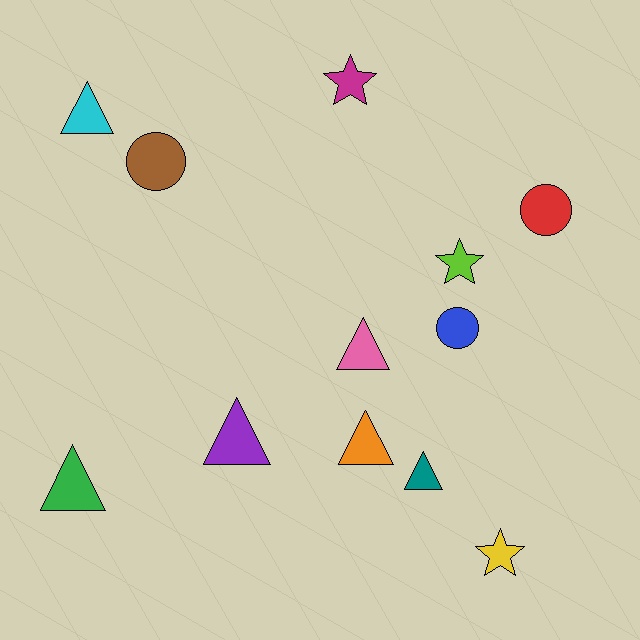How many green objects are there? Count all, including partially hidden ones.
There is 1 green object.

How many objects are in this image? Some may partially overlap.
There are 12 objects.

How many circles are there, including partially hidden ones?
There are 3 circles.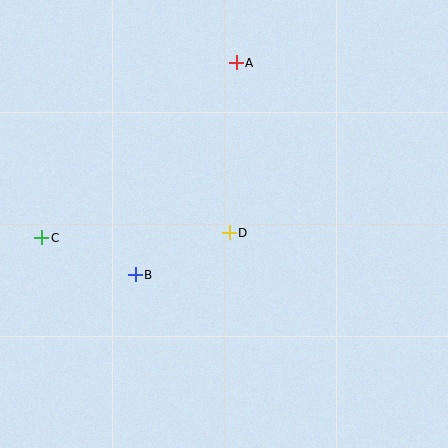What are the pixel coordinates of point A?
Point A is at (236, 63).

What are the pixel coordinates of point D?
Point D is at (229, 233).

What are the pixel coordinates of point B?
Point B is at (135, 275).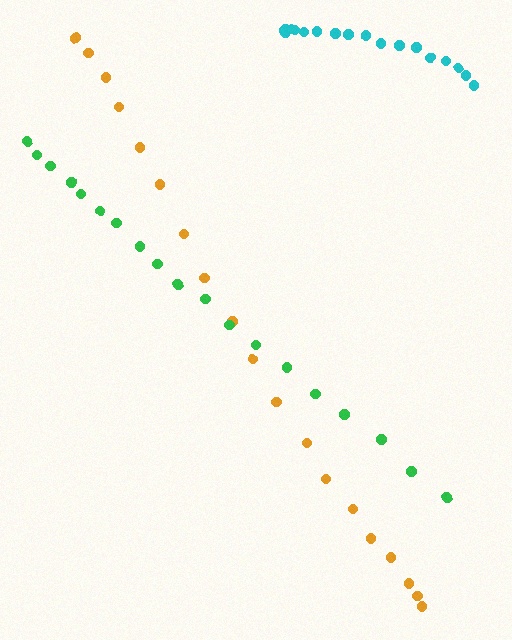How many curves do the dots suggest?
There are 3 distinct paths.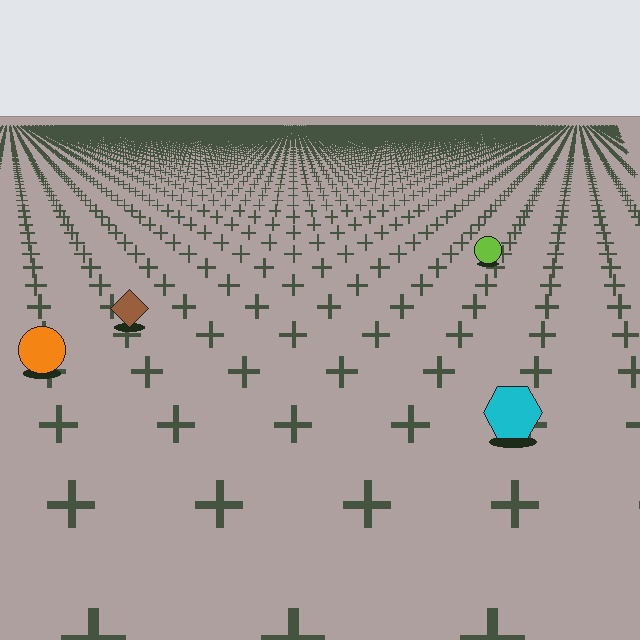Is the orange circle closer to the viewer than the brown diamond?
Yes. The orange circle is closer — you can tell from the texture gradient: the ground texture is coarser near it.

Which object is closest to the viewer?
The cyan hexagon is closest. The texture marks near it are larger and more spread out.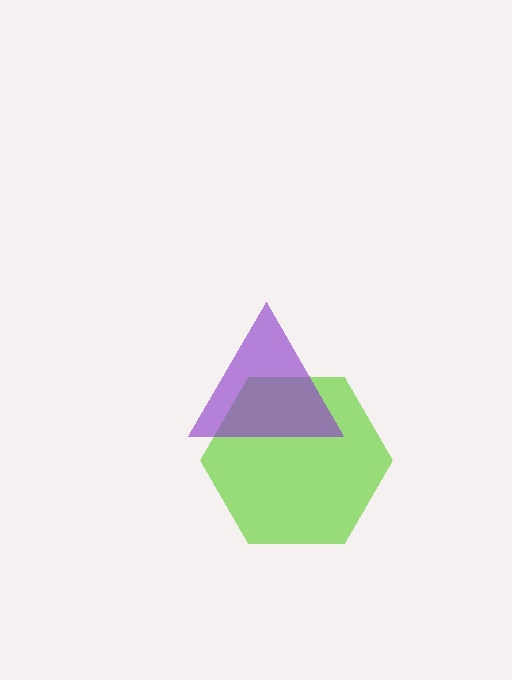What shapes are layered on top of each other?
The layered shapes are: a lime hexagon, a purple triangle.